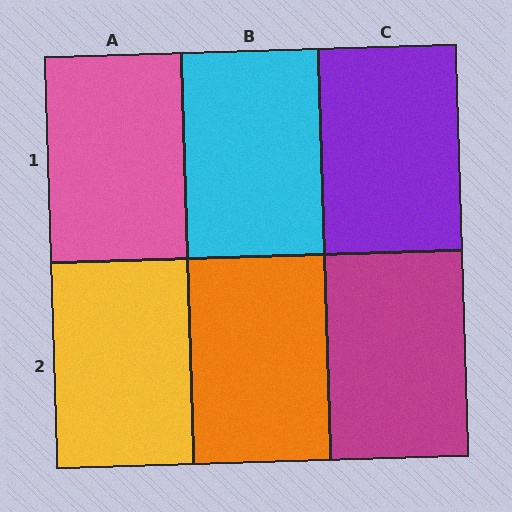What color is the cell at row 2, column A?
Yellow.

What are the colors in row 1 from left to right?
Pink, cyan, purple.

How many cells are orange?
1 cell is orange.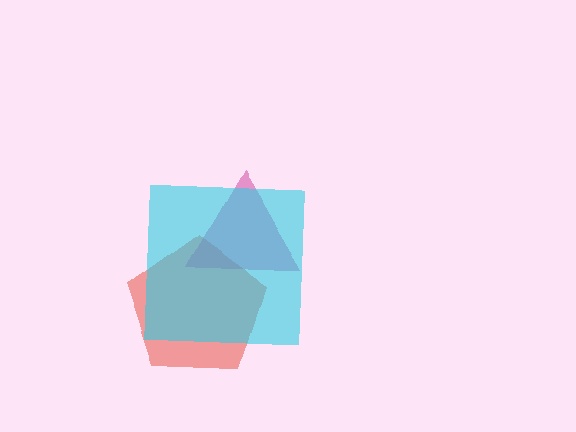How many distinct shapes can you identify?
There are 3 distinct shapes: a red pentagon, a magenta triangle, a cyan square.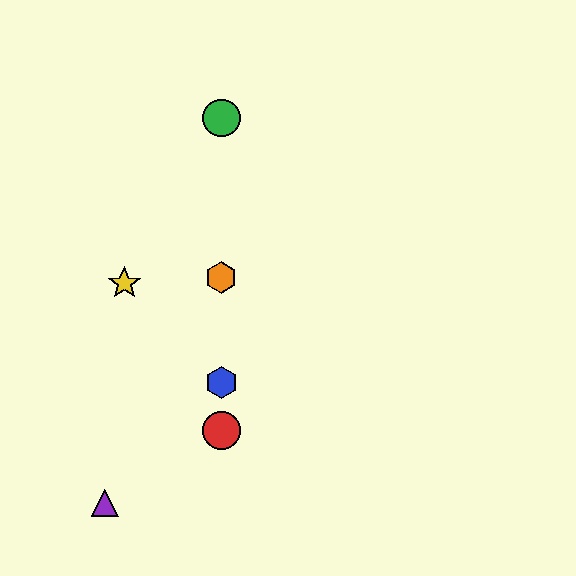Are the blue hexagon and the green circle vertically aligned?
Yes, both are at x≈221.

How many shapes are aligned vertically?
4 shapes (the red circle, the blue hexagon, the green circle, the orange hexagon) are aligned vertically.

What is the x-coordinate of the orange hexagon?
The orange hexagon is at x≈221.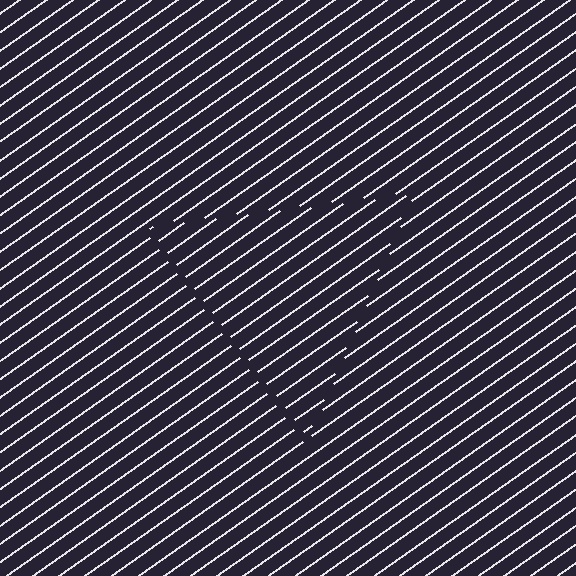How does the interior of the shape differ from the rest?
The interior of the shape contains the same grating, shifted by half a period — the contour is defined by the phase discontinuity where line-ends from the inner and outer gratings abut.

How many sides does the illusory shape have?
3 sides — the line-ends trace a triangle.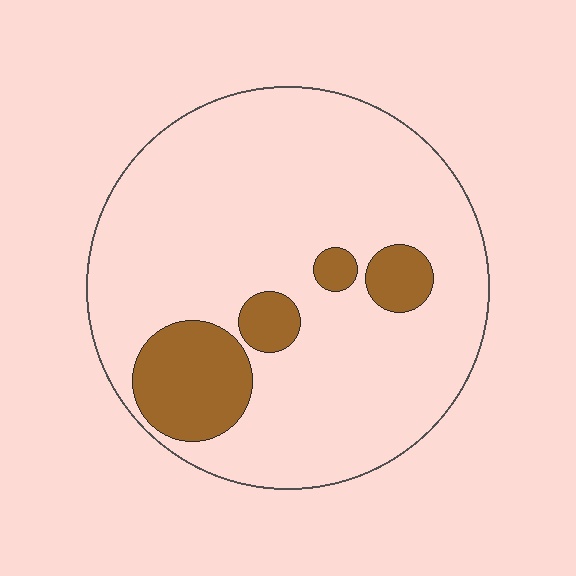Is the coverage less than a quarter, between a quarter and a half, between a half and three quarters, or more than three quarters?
Less than a quarter.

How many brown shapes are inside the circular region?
4.